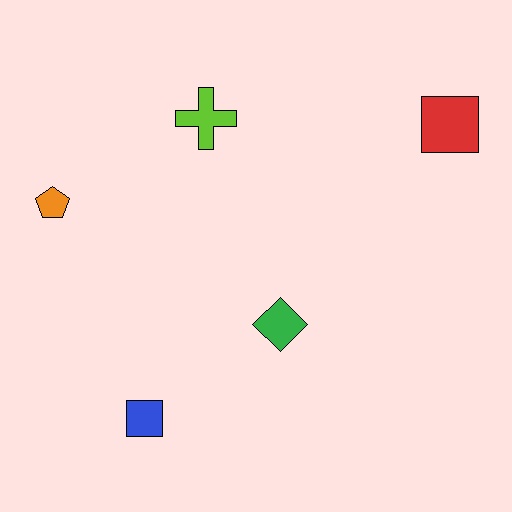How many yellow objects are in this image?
There are no yellow objects.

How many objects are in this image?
There are 5 objects.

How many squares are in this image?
There are 2 squares.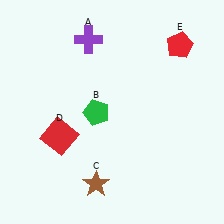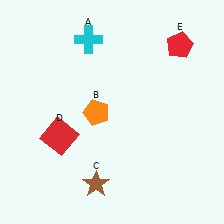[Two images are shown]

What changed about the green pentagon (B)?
In Image 1, B is green. In Image 2, it changed to orange.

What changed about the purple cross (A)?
In Image 1, A is purple. In Image 2, it changed to cyan.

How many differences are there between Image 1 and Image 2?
There are 2 differences between the two images.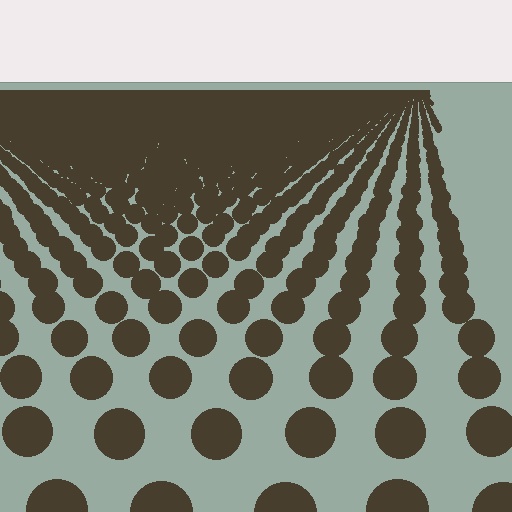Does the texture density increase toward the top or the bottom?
Density increases toward the top.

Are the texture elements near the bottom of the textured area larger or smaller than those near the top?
Larger. Near the bottom, elements are closer to the viewer and appear at a bigger on-screen size.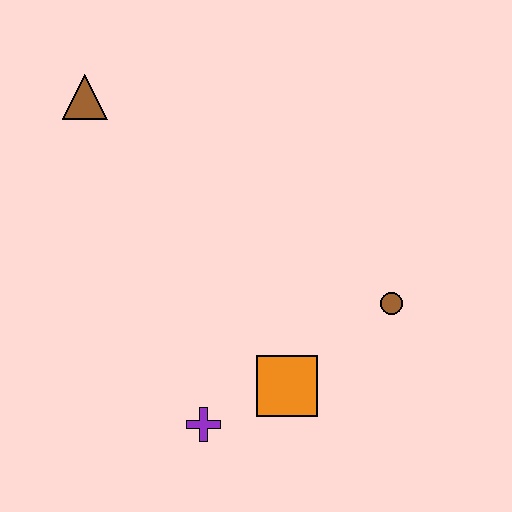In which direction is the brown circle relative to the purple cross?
The brown circle is to the right of the purple cross.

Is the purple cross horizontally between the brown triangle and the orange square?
Yes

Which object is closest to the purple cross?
The orange square is closest to the purple cross.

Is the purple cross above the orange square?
No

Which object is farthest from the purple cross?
The brown triangle is farthest from the purple cross.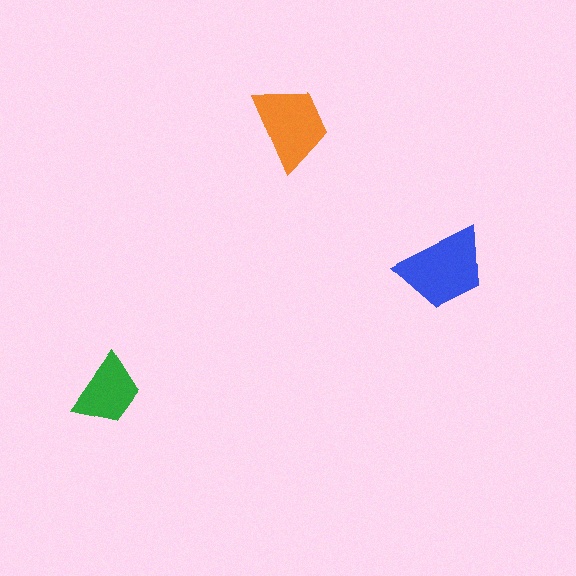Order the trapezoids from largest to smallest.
the blue one, the orange one, the green one.